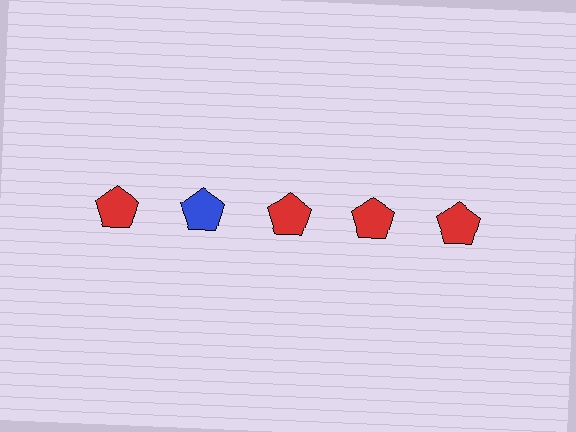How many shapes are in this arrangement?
There are 5 shapes arranged in a grid pattern.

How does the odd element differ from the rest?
It has a different color: blue instead of red.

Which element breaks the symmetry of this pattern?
The blue pentagon in the top row, second from left column breaks the symmetry. All other shapes are red pentagons.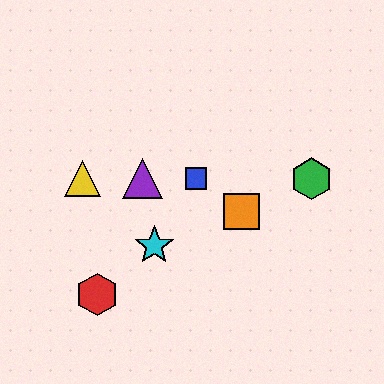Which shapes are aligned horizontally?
The blue square, the green hexagon, the yellow triangle, the purple triangle are aligned horizontally.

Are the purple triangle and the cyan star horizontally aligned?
No, the purple triangle is at y≈179 and the cyan star is at y≈246.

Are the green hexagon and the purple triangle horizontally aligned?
Yes, both are at y≈179.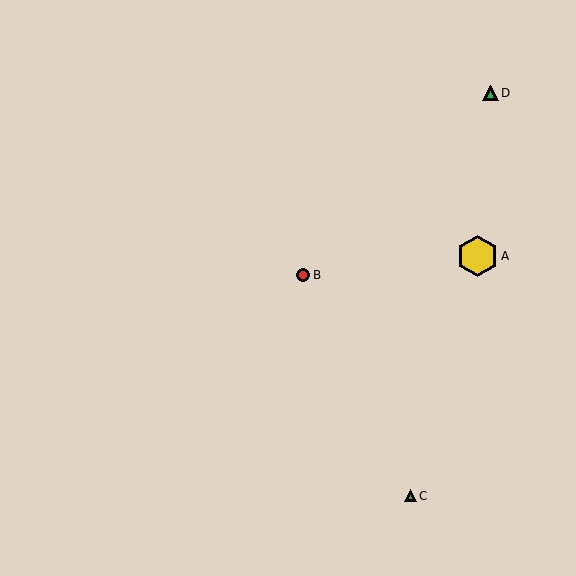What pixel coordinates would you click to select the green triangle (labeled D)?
Click at (491, 93) to select the green triangle D.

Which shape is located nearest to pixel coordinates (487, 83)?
The green triangle (labeled D) at (491, 93) is nearest to that location.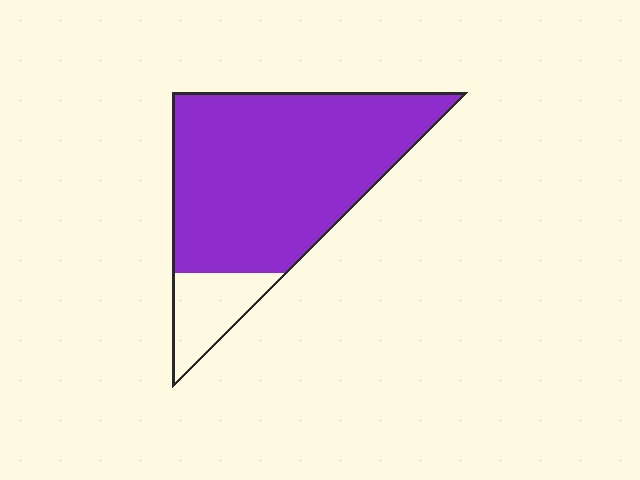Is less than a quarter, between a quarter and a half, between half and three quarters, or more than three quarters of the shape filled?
More than three quarters.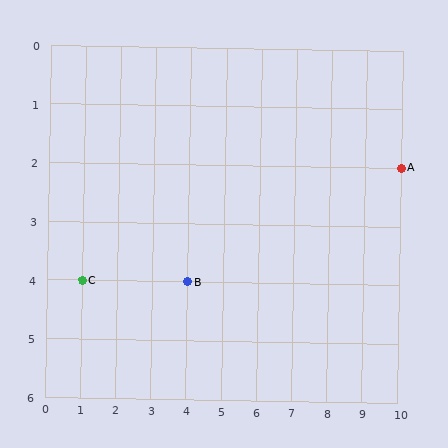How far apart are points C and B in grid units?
Points C and B are 3 columns apart.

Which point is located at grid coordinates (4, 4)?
Point B is at (4, 4).